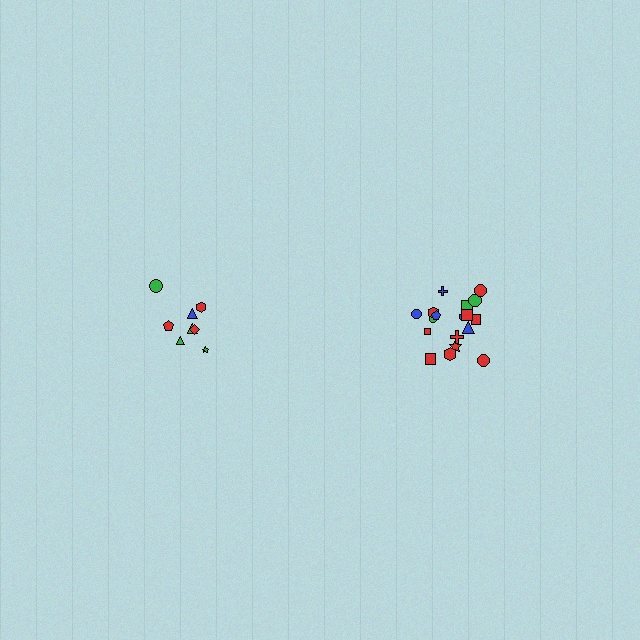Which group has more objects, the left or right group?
The right group.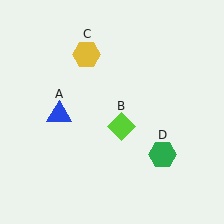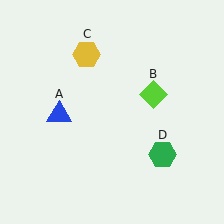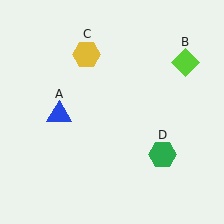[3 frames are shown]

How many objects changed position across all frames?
1 object changed position: lime diamond (object B).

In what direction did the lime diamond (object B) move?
The lime diamond (object B) moved up and to the right.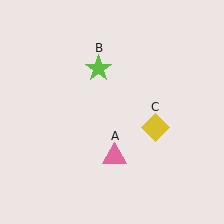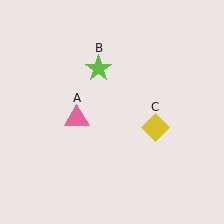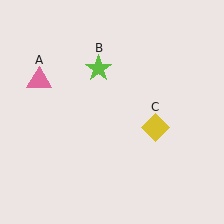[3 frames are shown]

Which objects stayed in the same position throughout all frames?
Lime star (object B) and yellow diamond (object C) remained stationary.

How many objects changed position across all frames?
1 object changed position: pink triangle (object A).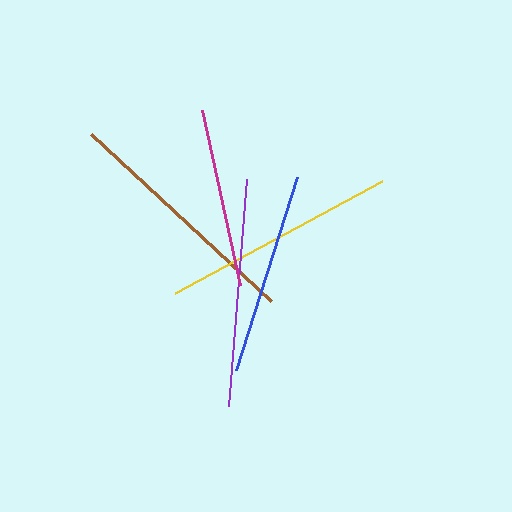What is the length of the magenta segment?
The magenta segment is approximately 179 pixels long.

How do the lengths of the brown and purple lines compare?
The brown and purple lines are approximately the same length.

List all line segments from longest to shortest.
From longest to shortest: brown, yellow, purple, blue, magenta.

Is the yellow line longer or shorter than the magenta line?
The yellow line is longer than the magenta line.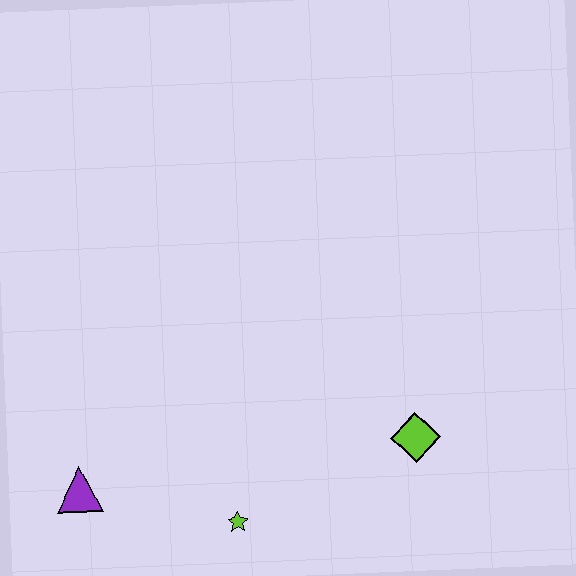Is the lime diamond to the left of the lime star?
No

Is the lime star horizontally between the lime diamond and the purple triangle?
Yes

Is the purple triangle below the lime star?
No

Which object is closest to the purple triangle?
The lime star is closest to the purple triangle.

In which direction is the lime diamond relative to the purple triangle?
The lime diamond is to the right of the purple triangle.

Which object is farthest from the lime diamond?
The purple triangle is farthest from the lime diamond.